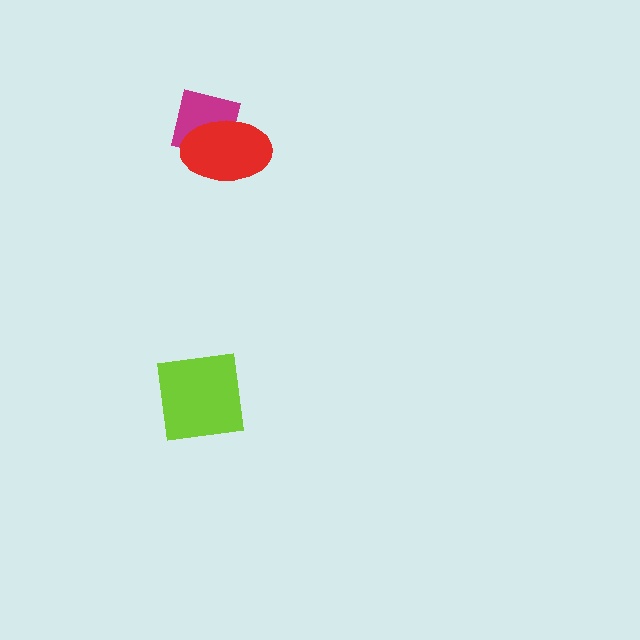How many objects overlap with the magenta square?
1 object overlaps with the magenta square.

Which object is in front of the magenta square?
The red ellipse is in front of the magenta square.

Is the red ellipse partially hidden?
No, no other shape covers it.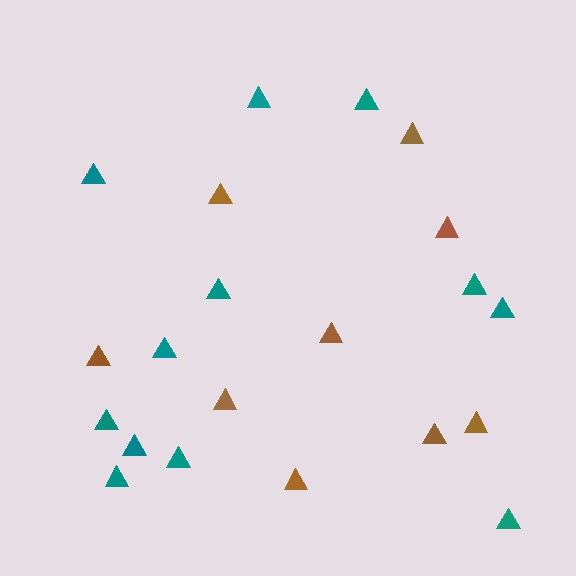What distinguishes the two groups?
There are 2 groups: one group of brown triangles (9) and one group of teal triangles (12).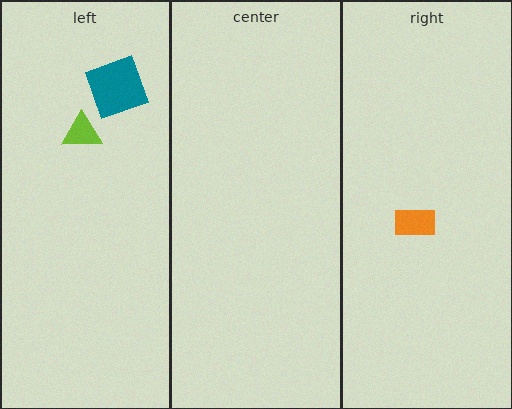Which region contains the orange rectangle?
The right region.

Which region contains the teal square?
The left region.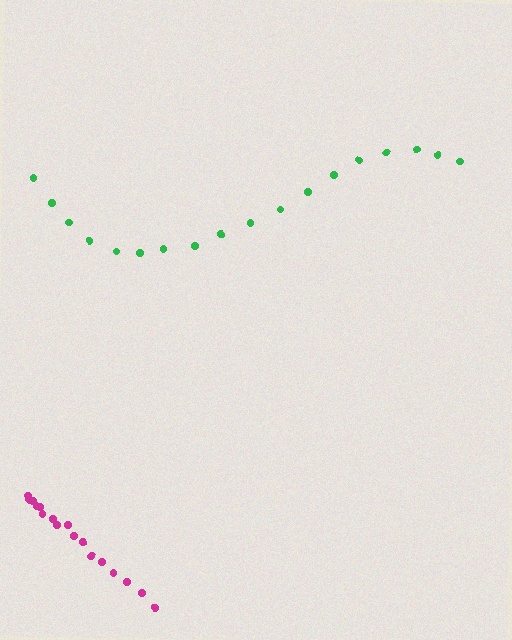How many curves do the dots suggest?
There are 2 distinct paths.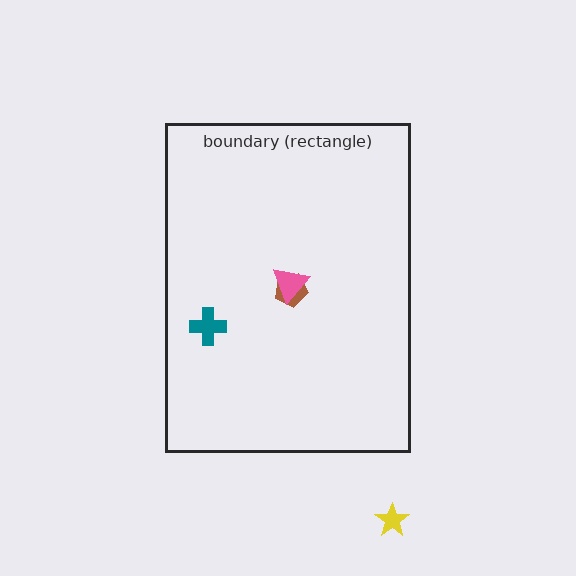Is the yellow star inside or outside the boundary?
Outside.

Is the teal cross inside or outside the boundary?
Inside.